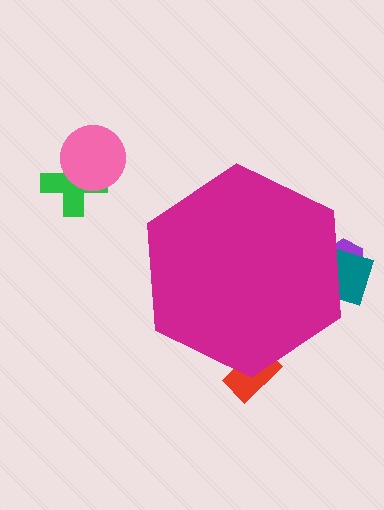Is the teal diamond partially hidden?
Yes, the teal diamond is partially hidden behind the magenta hexagon.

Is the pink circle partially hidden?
No, the pink circle is fully visible.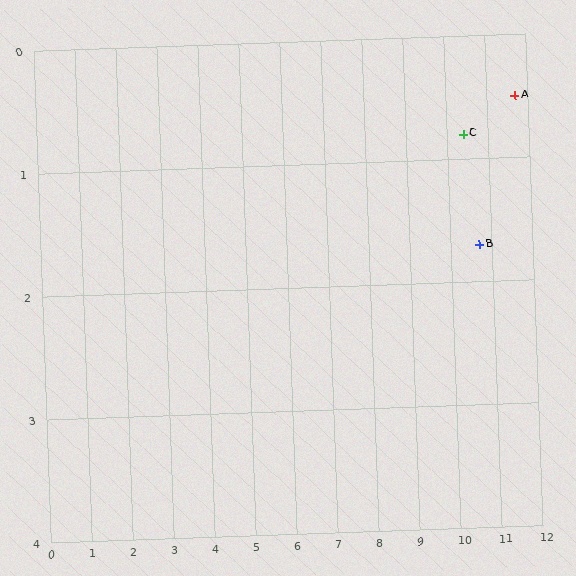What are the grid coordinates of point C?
Point C is at approximately (10.4, 0.8).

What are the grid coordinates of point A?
Point A is at approximately (11.7, 0.5).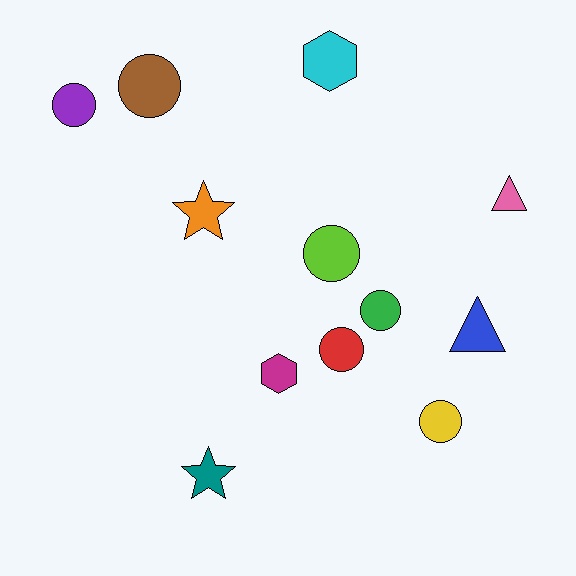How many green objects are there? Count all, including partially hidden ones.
There is 1 green object.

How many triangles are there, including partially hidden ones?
There are 2 triangles.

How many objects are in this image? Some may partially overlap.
There are 12 objects.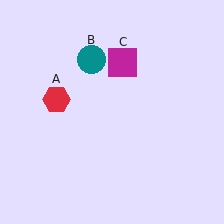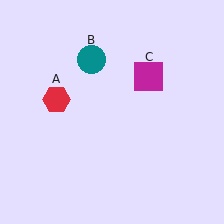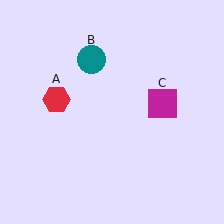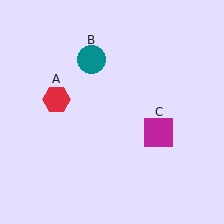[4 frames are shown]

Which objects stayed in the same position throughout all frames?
Red hexagon (object A) and teal circle (object B) remained stationary.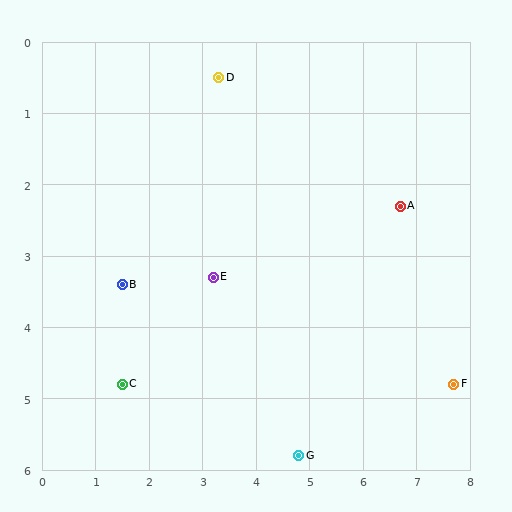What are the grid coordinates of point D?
Point D is at approximately (3.3, 0.5).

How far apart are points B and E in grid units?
Points B and E are about 1.7 grid units apart.